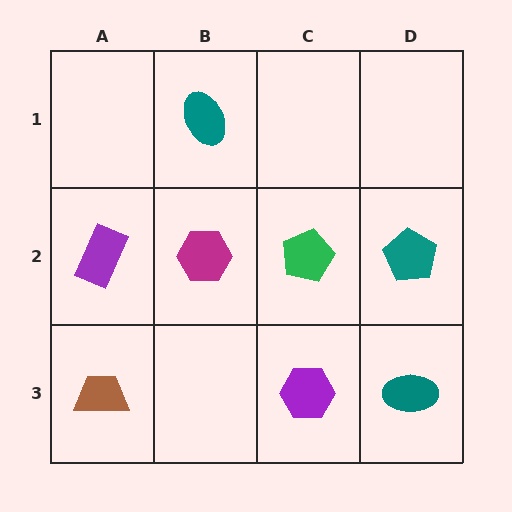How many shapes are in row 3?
3 shapes.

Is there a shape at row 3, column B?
No, that cell is empty.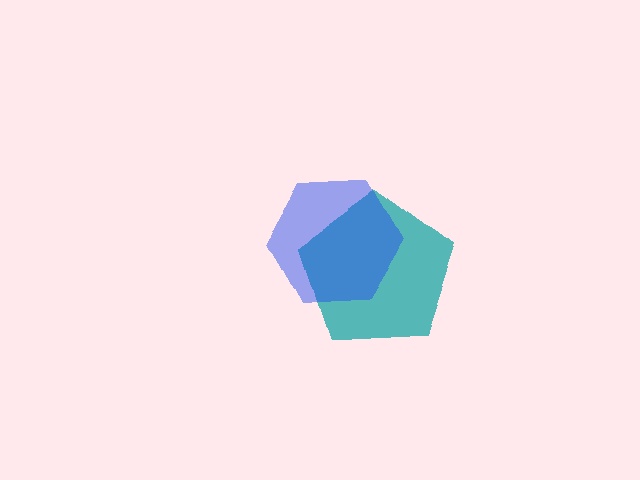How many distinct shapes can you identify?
There are 2 distinct shapes: a teal pentagon, a blue hexagon.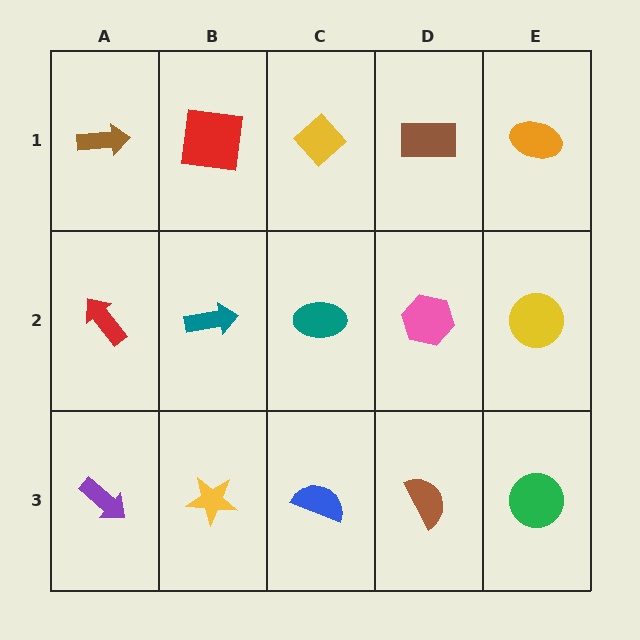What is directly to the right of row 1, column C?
A brown rectangle.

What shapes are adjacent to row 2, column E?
An orange ellipse (row 1, column E), a green circle (row 3, column E), a pink hexagon (row 2, column D).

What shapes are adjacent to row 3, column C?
A teal ellipse (row 2, column C), a yellow star (row 3, column B), a brown semicircle (row 3, column D).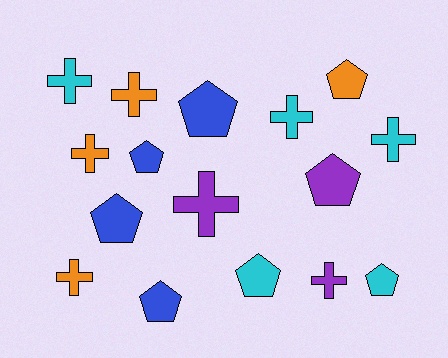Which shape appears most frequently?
Pentagon, with 8 objects.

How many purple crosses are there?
There are 2 purple crosses.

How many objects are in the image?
There are 16 objects.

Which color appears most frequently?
Cyan, with 5 objects.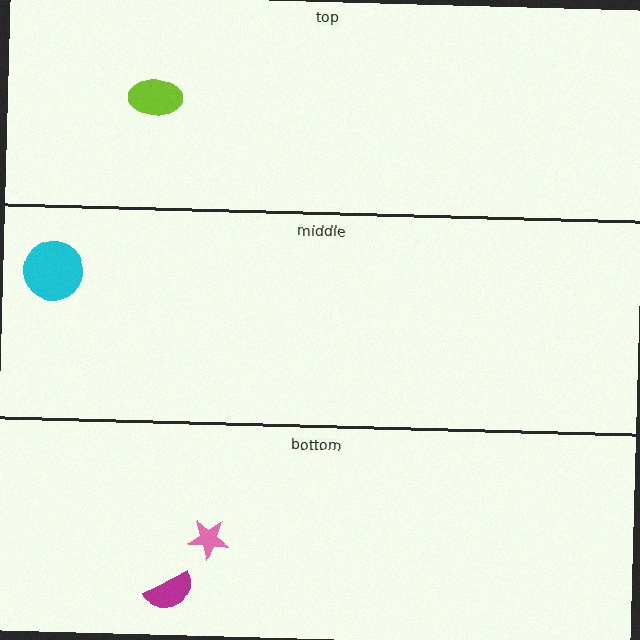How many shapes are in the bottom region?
2.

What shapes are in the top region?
The lime ellipse.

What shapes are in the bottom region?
The magenta semicircle, the pink star.